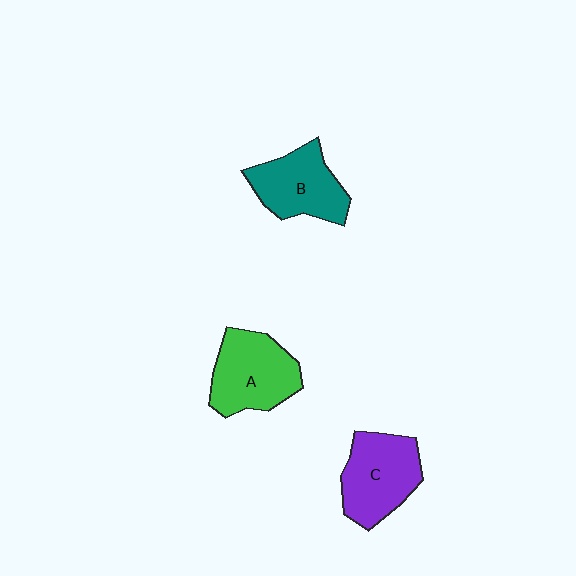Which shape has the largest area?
Shape A (green).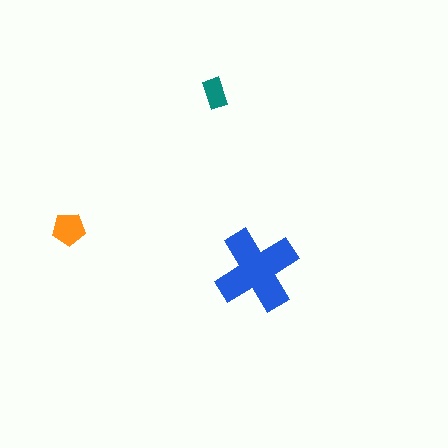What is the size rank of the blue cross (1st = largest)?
1st.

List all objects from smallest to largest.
The teal rectangle, the orange pentagon, the blue cross.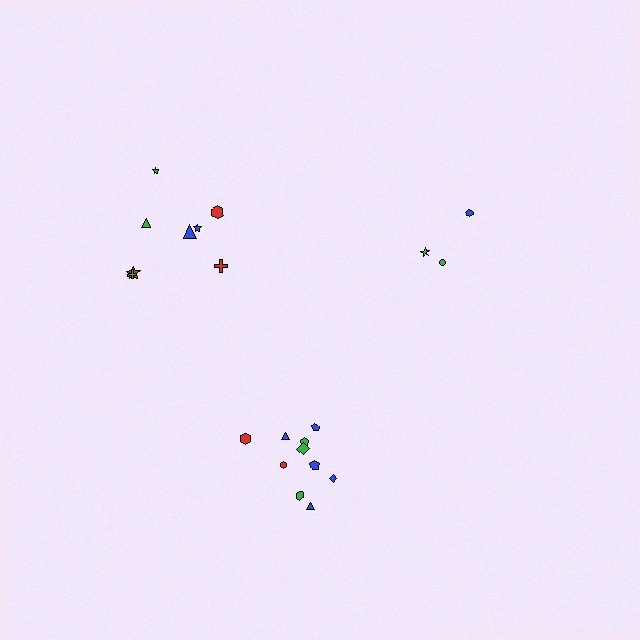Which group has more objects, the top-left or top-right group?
The top-left group.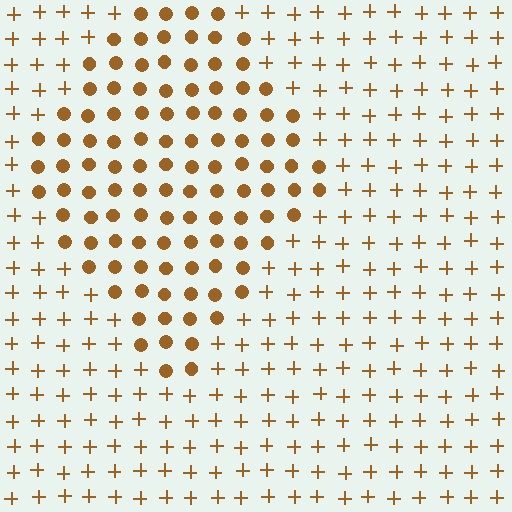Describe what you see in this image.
The image is filled with small brown elements arranged in a uniform grid. A diamond-shaped region contains circles, while the surrounding area contains plus signs. The boundary is defined purely by the change in element shape.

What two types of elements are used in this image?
The image uses circles inside the diamond region and plus signs outside it.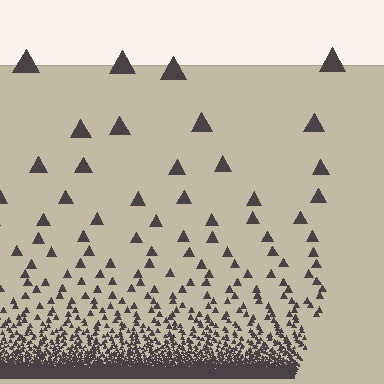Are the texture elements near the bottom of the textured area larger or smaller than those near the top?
Smaller. The gradient is inverted — elements near the bottom are smaller and denser.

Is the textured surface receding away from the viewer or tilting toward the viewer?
The surface appears to tilt toward the viewer. Texture elements get larger and sparser toward the top.